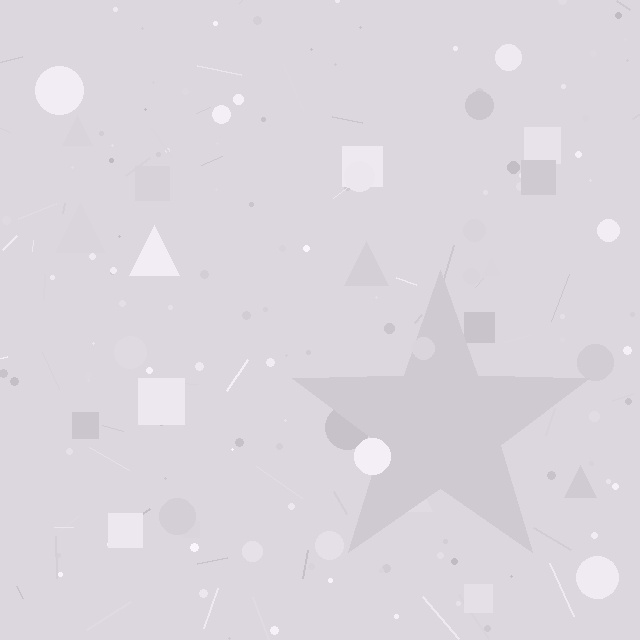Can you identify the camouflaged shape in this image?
The camouflaged shape is a star.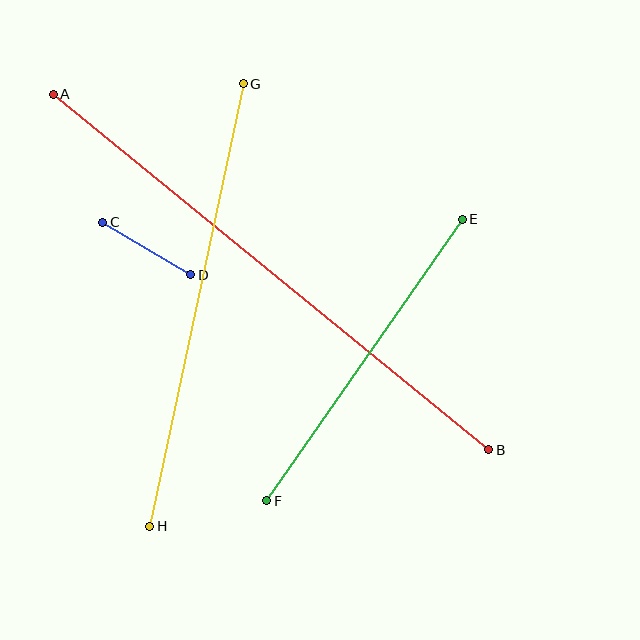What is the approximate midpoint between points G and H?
The midpoint is at approximately (197, 305) pixels.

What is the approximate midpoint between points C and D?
The midpoint is at approximately (147, 248) pixels.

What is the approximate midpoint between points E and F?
The midpoint is at approximately (364, 360) pixels.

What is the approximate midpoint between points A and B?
The midpoint is at approximately (271, 272) pixels.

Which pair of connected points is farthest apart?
Points A and B are farthest apart.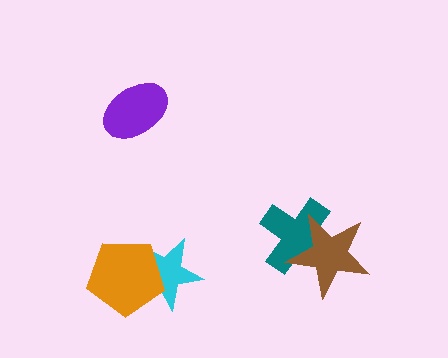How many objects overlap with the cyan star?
1 object overlaps with the cyan star.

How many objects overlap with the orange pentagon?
1 object overlaps with the orange pentagon.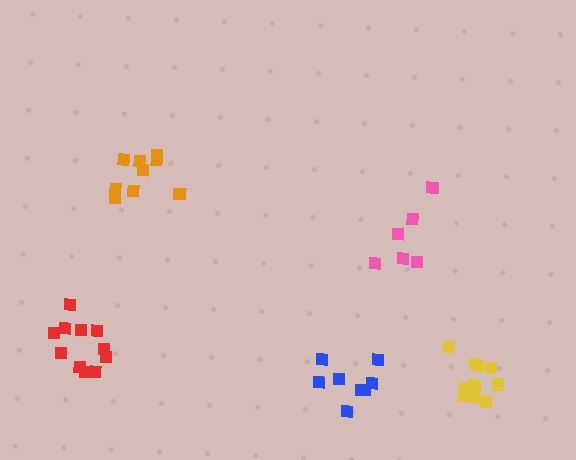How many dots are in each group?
Group 1: 6 dots, Group 2: 10 dots, Group 3: 8 dots, Group 4: 9 dots, Group 5: 11 dots (44 total).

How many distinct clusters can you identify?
There are 5 distinct clusters.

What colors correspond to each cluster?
The clusters are colored: pink, yellow, blue, orange, red.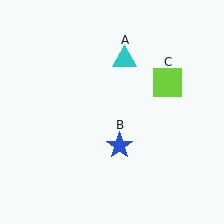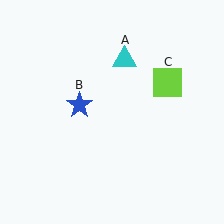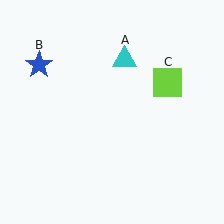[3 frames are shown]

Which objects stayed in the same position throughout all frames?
Cyan triangle (object A) and lime square (object C) remained stationary.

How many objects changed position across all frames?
1 object changed position: blue star (object B).